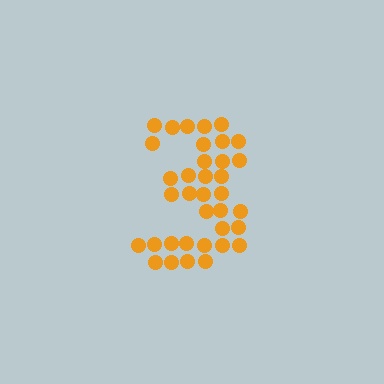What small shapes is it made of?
It is made of small circles.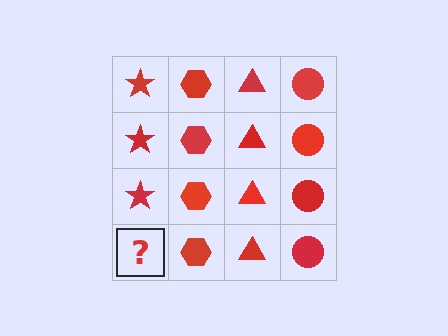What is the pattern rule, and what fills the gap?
The rule is that each column has a consistent shape. The gap should be filled with a red star.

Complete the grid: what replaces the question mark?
The question mark should be replaced with a red star.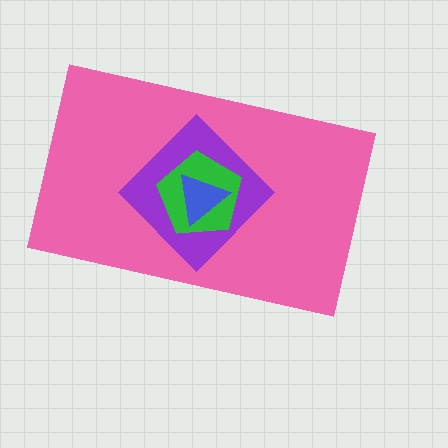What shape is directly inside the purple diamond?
The green pentagon.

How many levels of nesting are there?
4.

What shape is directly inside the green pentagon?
The blue triangle.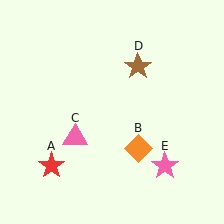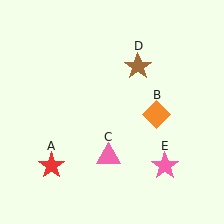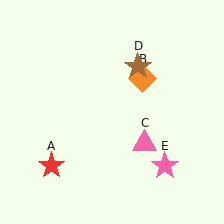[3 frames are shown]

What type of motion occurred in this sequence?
The orange diamond (object B), pink triangle (object C) rotated counterclockwise around the center of the scene.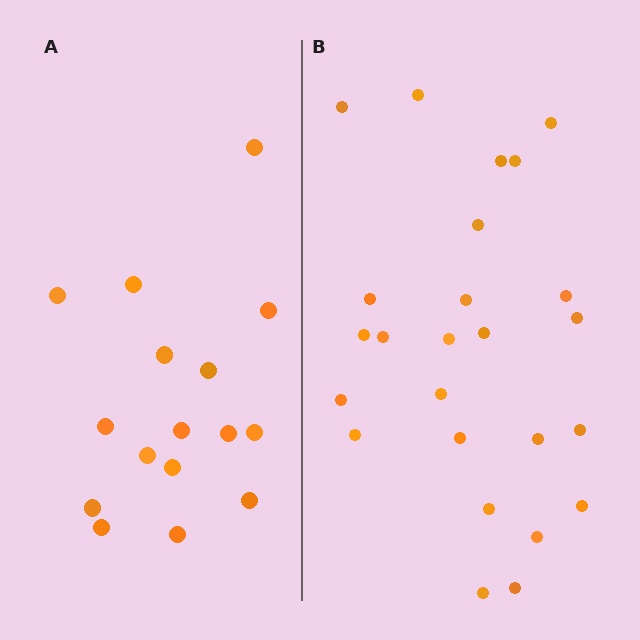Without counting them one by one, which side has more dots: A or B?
Region B (the right region) has more dots.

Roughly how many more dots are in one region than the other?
Region B has roughly 8 or so more dots than region A.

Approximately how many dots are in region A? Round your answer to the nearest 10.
About 20 dots. (The exact count is 16, which rounds to 20.)